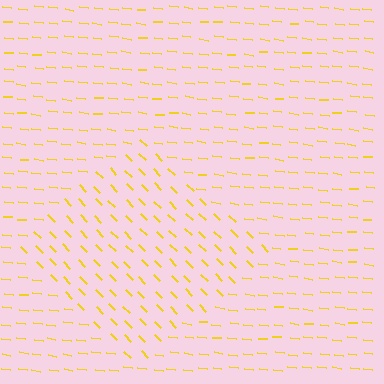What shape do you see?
I see a diamond.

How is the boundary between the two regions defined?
The boundary is defined purely by a change in line orientation (approximately 38 degrees difference). All lines are the same color and thickness.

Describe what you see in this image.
The image is filled with small yellow line segments. A diamond region in the image has lines oriented differently from the surrounding lines, creating a visible texture boundary.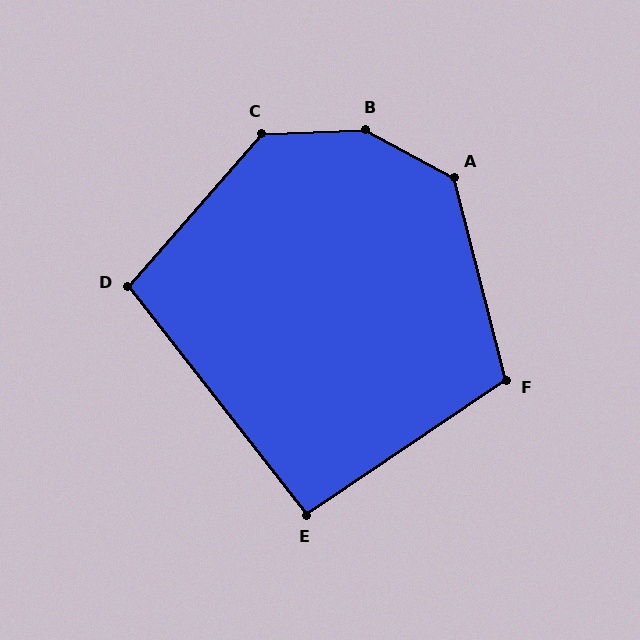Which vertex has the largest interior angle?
B, at approximately 150 degrees.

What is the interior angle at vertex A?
Approximately 133 degrees (obtuse).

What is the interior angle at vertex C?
Approximately 133 degrees (obtuse).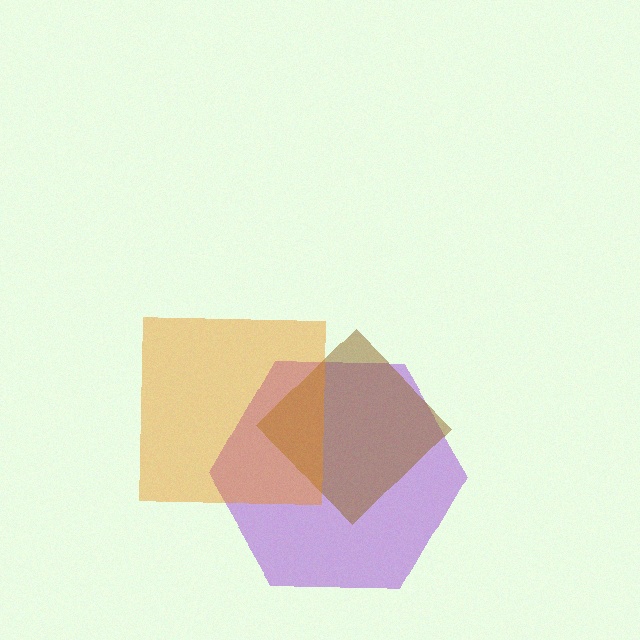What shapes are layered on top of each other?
The layered shapes are: a purple hexagon, a brown diamond, an orange square.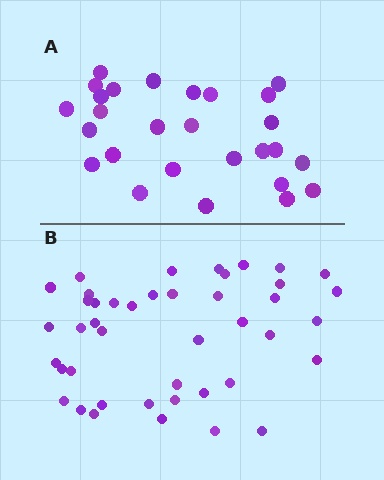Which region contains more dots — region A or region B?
Region B (the bottom region) has more dots.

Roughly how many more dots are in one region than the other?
Region B has approximately 15 more dots than region A.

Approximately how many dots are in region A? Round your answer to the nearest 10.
About 30 dots. (The exact count is 27, which rounds to 30.)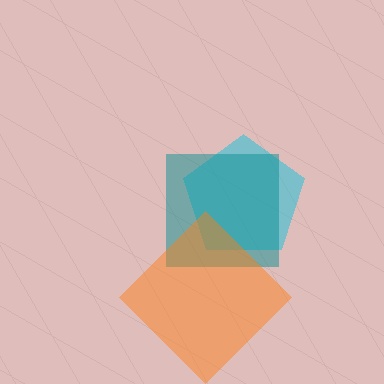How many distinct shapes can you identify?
There are 3 distinct shapes: a cyan pentagon, a teal square, an orange diamond.